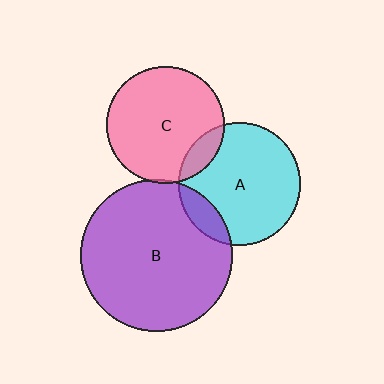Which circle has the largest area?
Circle B (purple).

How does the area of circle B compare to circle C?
Approximately 1.7 times.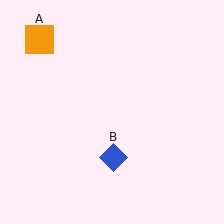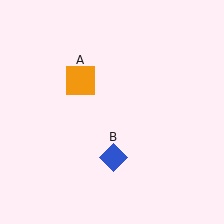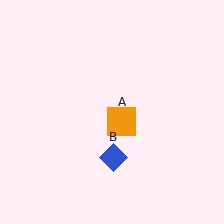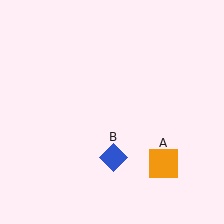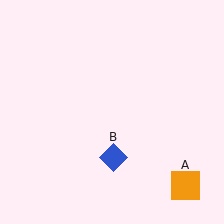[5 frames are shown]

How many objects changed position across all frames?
1 object changed position: orange square (object A).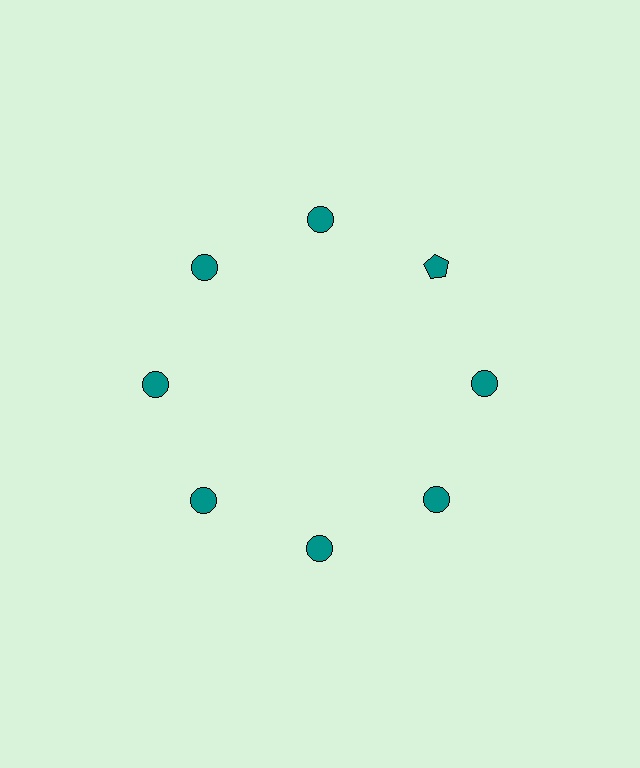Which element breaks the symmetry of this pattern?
The teal pentagon at roughly the 2 o'clock position breaks the symmetry. All other shapes are teal circles.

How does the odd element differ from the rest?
It has a different shape: pentagon instead of circle.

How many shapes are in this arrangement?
There are 8 shapes arranged in a ring pattern.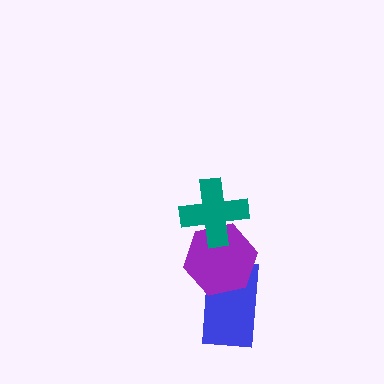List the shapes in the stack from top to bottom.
From top to bottom: the teal cross, the purple hexagon, the blue rectangle.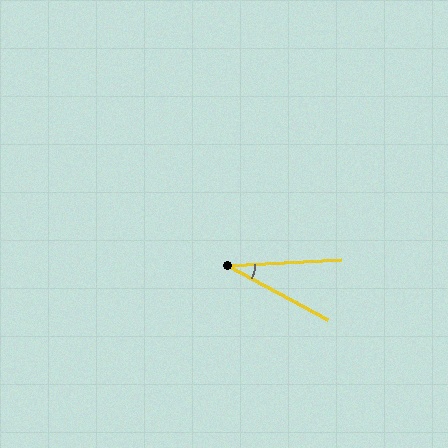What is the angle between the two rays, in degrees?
Approximately 32 degrees.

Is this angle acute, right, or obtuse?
It is acute.